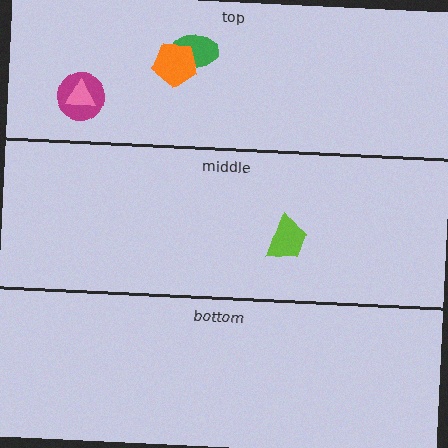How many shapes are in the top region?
4.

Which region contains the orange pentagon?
The top region.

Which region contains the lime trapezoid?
The middle region.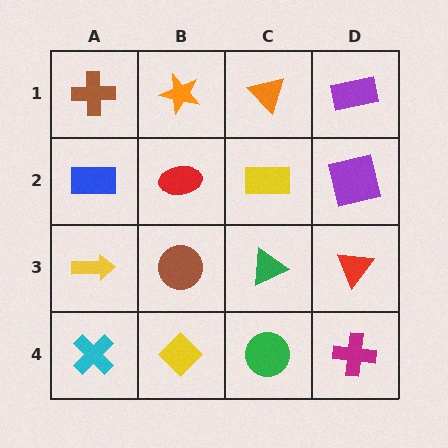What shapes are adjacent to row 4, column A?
A yellow arrow (row 3, column A), a yellow diamond (row 4, column B).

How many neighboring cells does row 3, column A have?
3.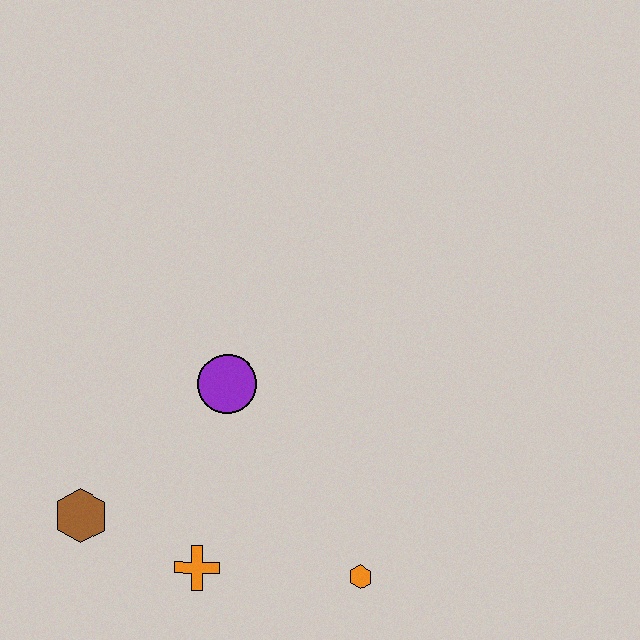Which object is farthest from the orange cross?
The purple circle is farthest from the orange cross.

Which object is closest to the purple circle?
The orange cross is closest to the purple circle.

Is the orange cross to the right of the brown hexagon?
Yes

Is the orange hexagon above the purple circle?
No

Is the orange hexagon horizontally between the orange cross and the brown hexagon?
No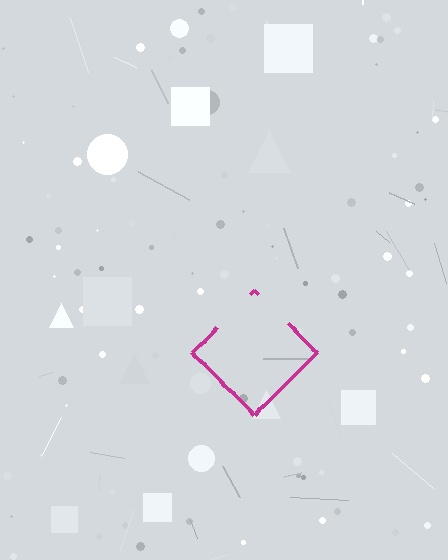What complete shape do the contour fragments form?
The contour fragments form a diamond.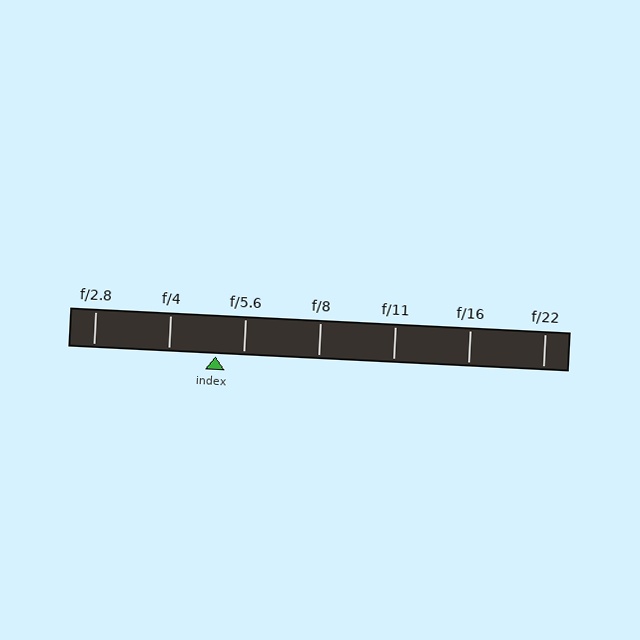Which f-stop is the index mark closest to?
The index mark is closest to f/5.6.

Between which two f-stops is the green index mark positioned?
The index mark is between f/4 and f/5.6.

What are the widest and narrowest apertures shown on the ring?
The widest aperture shown is f/2.8 and the narrowest is f/22.